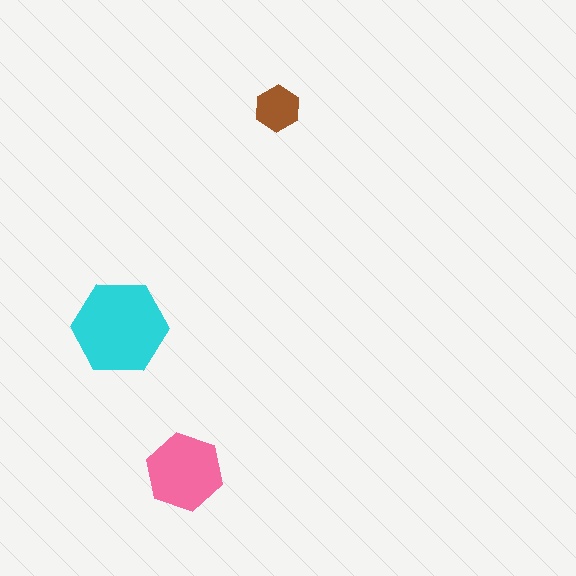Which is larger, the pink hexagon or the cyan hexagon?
The cyan one.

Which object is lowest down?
The pink hexagon is bottommost.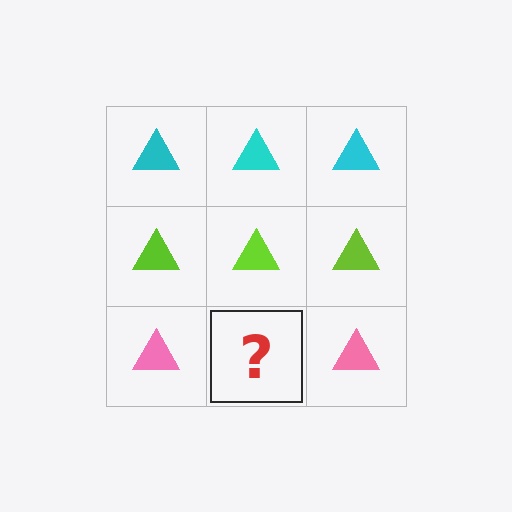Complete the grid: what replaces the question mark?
The question mark should be replaced with a pink triangle.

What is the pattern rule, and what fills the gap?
The rule is that each row has a consistent color. The gap should be filled with a pink triangle.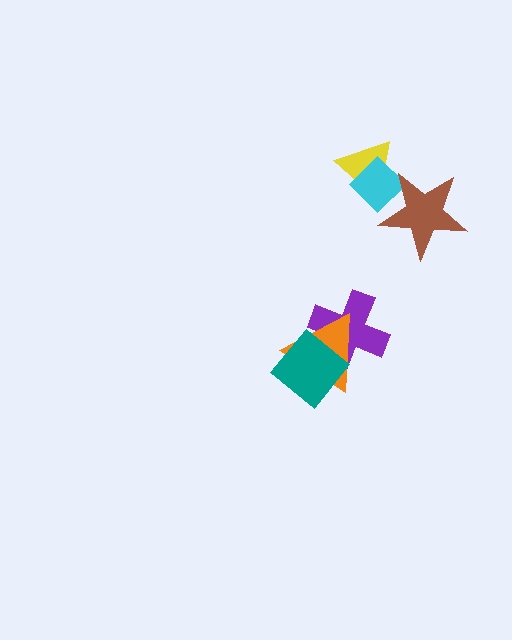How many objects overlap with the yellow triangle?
2 objects overlap with the yellow triangle.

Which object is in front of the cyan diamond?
The brown star is in front of the cyan diamond.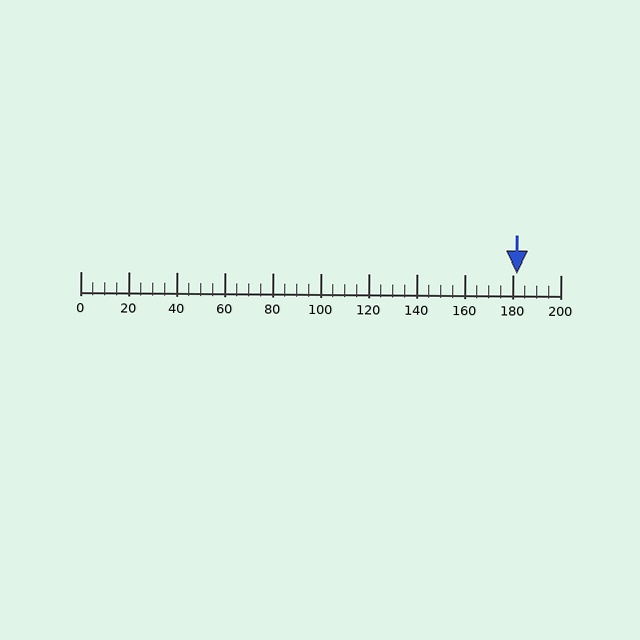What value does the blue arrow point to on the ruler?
The blue arrow points to approximately 182.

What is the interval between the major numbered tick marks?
The major tick marks are spaced 20 units apart.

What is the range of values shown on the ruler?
The ruler shows values from 0 to 200.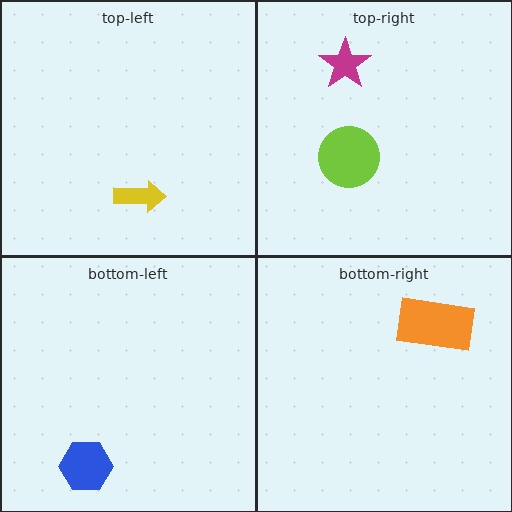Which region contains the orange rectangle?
The bottom-right region.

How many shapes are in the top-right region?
2.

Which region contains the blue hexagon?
The bottom-left region.